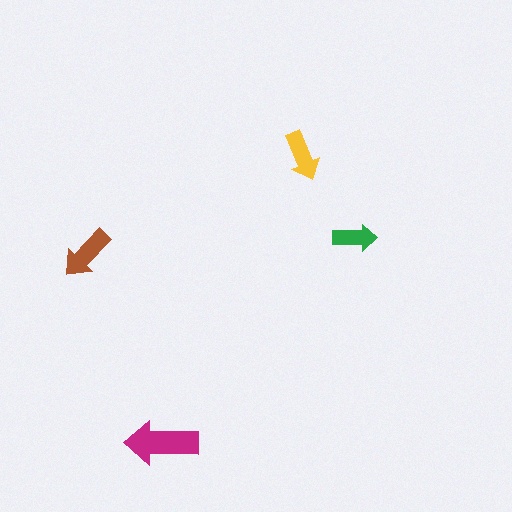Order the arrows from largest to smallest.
the magenta one, the brown one, the yellow one, the green one.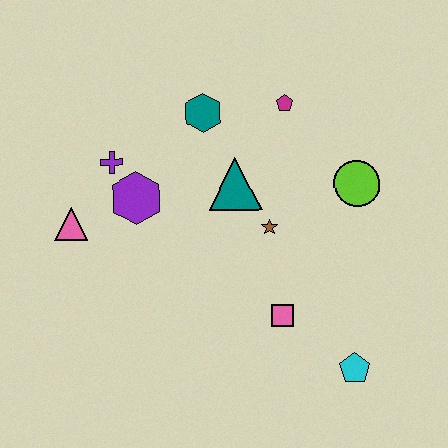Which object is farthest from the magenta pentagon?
The cyan pentagon is farthest from the magenta pentagon.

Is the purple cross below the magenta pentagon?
Yes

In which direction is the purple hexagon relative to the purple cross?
The purple hexagon is below the purple cross.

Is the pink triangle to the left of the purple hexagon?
Yes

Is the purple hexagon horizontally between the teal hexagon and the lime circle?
No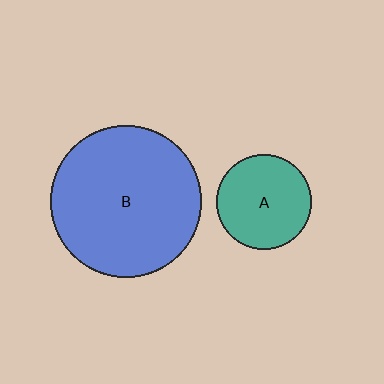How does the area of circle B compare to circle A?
Approximately 2.6 times.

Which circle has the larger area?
Circle B (blue).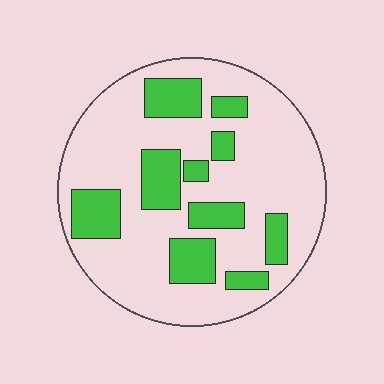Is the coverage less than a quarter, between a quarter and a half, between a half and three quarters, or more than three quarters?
Between a quarter and a half.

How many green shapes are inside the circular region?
10.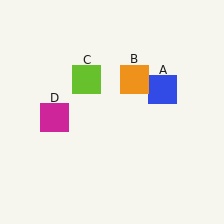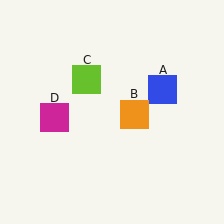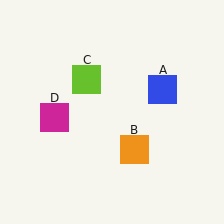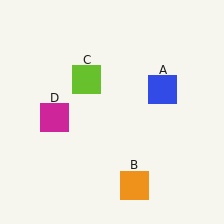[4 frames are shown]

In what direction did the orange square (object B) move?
The orange square (object B) moved down.